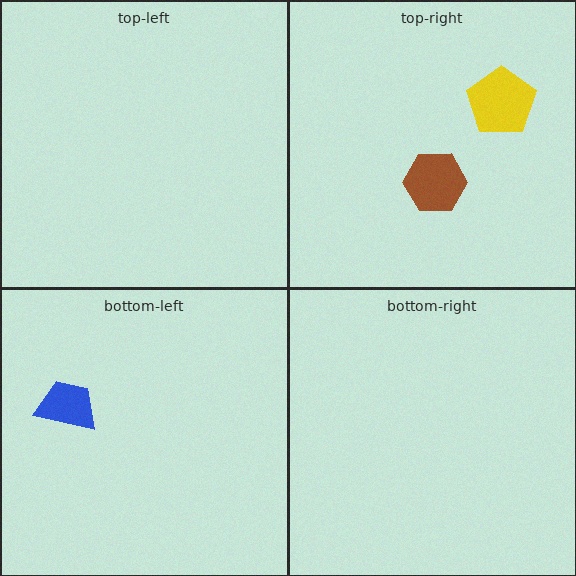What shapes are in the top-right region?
The brown hexagon, the yellow pentagon.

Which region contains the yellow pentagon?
The top-right region.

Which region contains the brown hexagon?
The top-right region.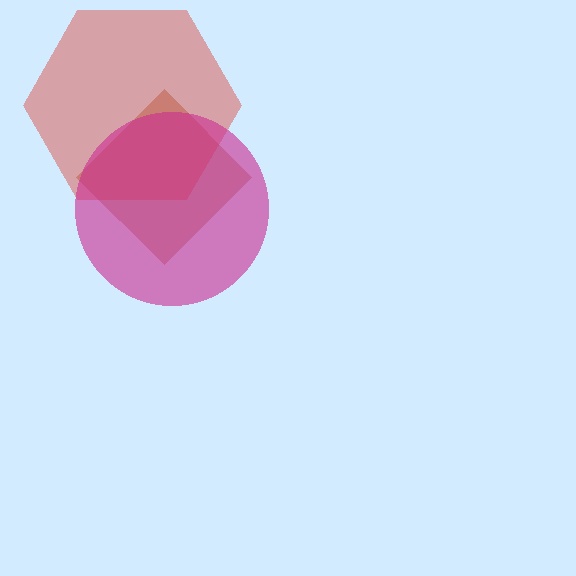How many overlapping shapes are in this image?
There are 3 overlapping shapes in the image.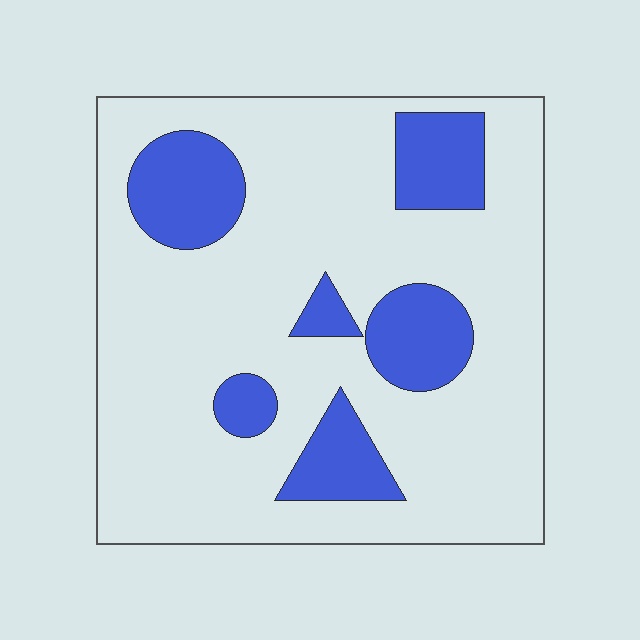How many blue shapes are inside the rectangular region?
6.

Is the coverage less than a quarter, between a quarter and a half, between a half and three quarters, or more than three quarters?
Less than a quarter.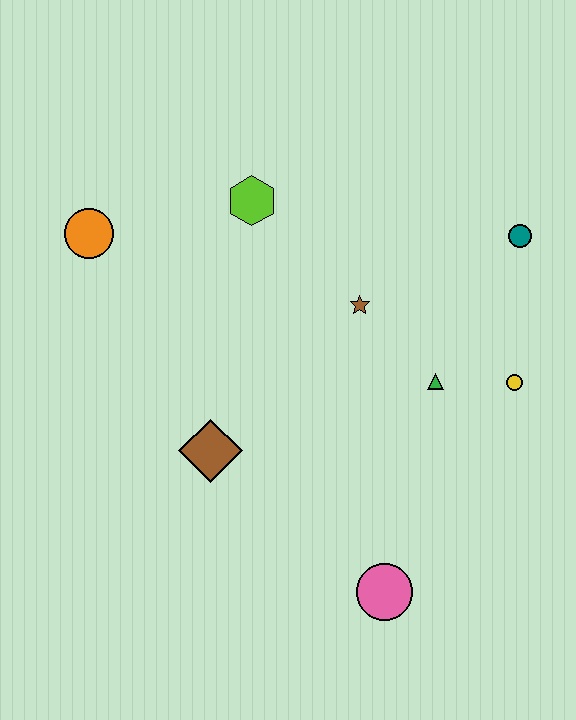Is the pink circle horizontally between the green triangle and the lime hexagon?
Yes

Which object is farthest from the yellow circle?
The orange circle is farthest from the yellow circle.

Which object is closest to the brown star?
The green triangle is closest to the brown star.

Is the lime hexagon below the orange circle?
No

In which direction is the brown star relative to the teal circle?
The brown star is to the left of the teal circle.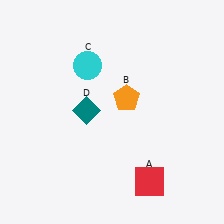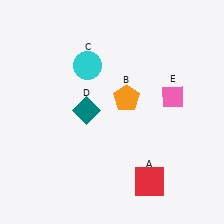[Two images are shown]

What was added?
A pink diamond (E) was added in Image 2.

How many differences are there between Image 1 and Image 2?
There is 1 difference between the two images.